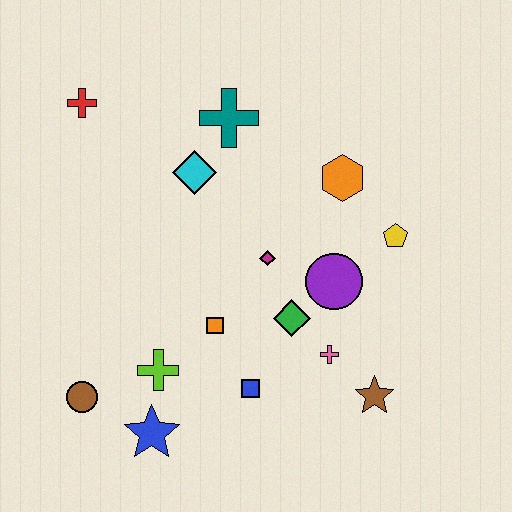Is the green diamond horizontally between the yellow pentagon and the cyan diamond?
Yes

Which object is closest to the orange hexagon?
The yellow pentagon is closest to the orange hexagon.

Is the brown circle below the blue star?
No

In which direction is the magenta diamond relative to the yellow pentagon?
The magenta diamond is to the left of the yellow pentagon.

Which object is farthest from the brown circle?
The yellow pentagon is farthest from the brown circle.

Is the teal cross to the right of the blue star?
Yes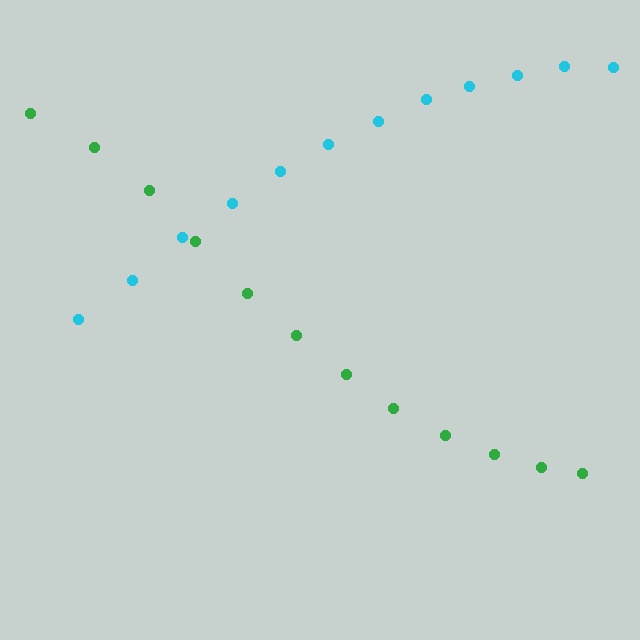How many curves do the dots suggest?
There are 2 distinct paths.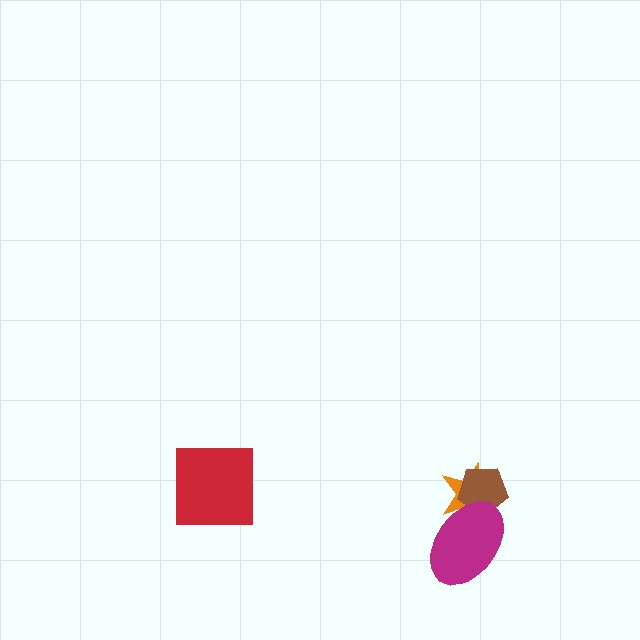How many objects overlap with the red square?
0 objects overlap with the red square.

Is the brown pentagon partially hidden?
Yes, it is partially covered by another shape.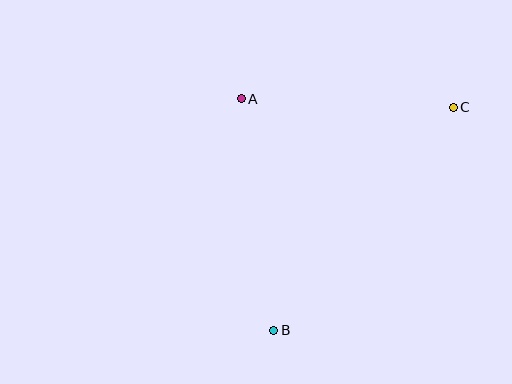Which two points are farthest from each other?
Points B and C are farthest from each other.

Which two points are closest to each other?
Points A and C are closest to each other.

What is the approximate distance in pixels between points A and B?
The distance between A and B is approximately 234 pixels.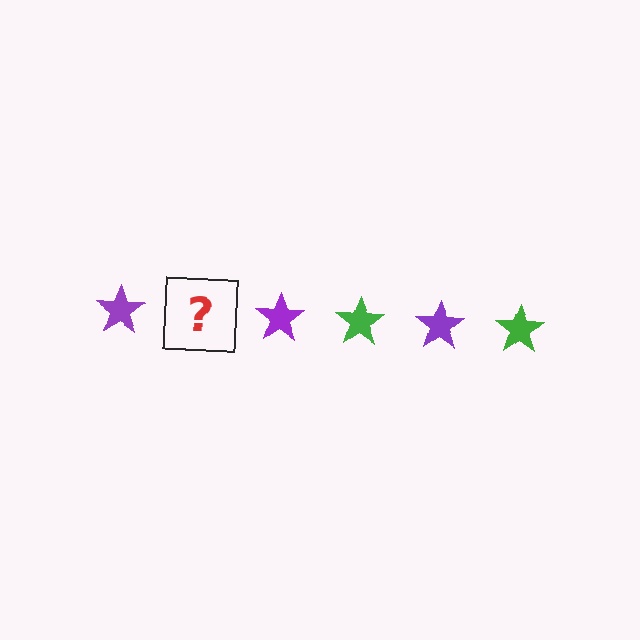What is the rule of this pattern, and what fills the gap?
The rule is that the pattern cycles through purple, green stars. The gap should be filled with a green star.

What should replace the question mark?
The question mark should be replaced with a green star.